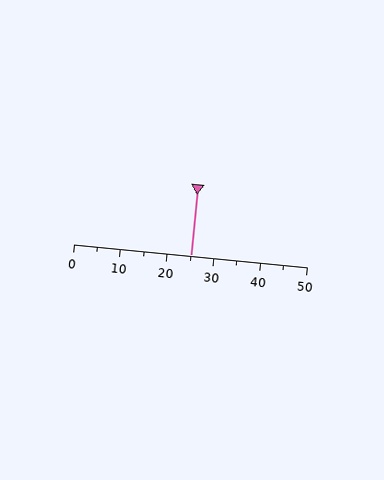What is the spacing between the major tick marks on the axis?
The major ticks are spaced 10 apart.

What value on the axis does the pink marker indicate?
The marker indicates approximately 25.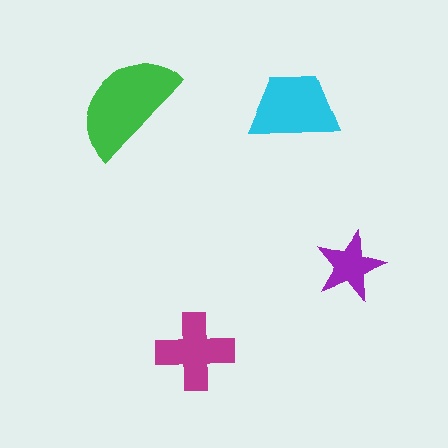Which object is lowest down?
The magenta cross is bottommost.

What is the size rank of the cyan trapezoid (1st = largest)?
2nd.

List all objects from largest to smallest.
The green semicircle, the cyan trapezoid, the magenta cross, the purple star.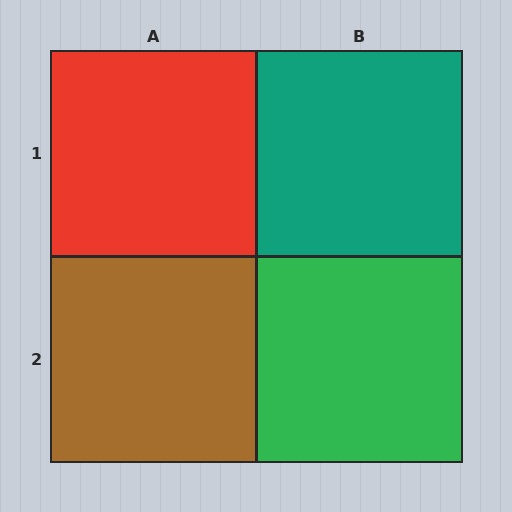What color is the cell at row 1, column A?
Red.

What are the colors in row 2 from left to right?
Brown, green.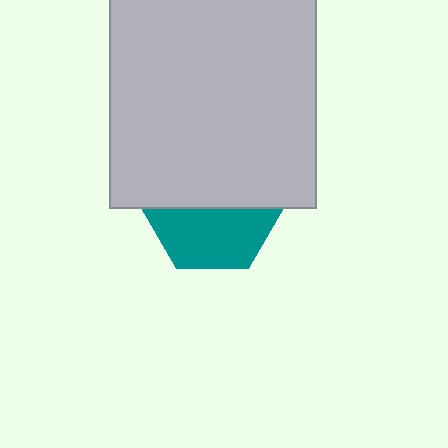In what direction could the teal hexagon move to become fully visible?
The teal hexagon could move down. That would shift it out from behind the light gray rectangle entirely.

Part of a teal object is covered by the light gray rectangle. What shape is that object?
It is a hexagon.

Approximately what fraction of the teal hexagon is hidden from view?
Roughly 53% of the teal hexagon is hidden behind the light gray rectangle.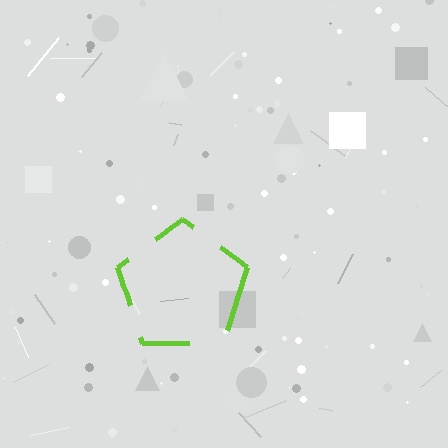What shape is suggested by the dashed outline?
The dashed outline suggests a pentagon.